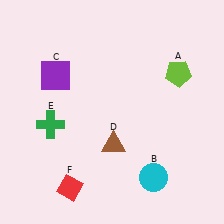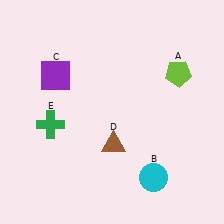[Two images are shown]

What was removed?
The red diamond (F) was removed in Image 2.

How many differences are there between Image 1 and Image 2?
There is 1 difference between the two images.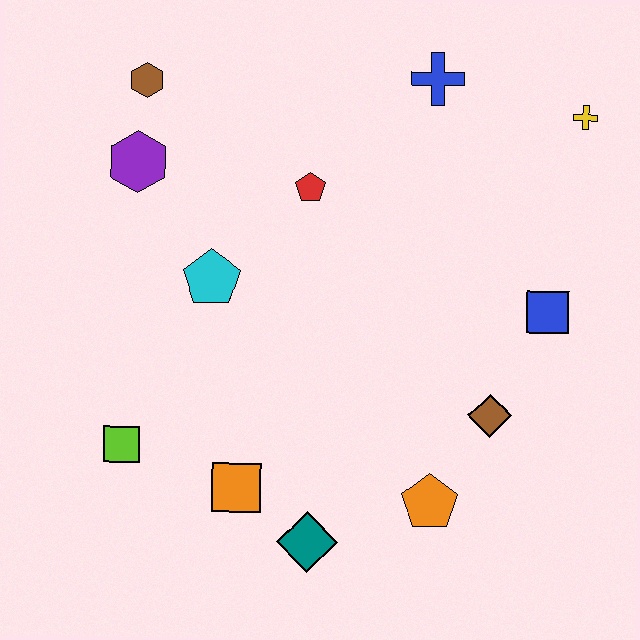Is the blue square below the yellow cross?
Yes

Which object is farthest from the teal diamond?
The yellow cross is farthest from the teal diamond.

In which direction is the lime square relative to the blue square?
The lime square is to the left of the blue square.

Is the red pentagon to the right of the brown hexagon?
Yes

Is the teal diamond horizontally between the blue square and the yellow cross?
No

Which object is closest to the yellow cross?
The blue cross is closest to the yellow cross.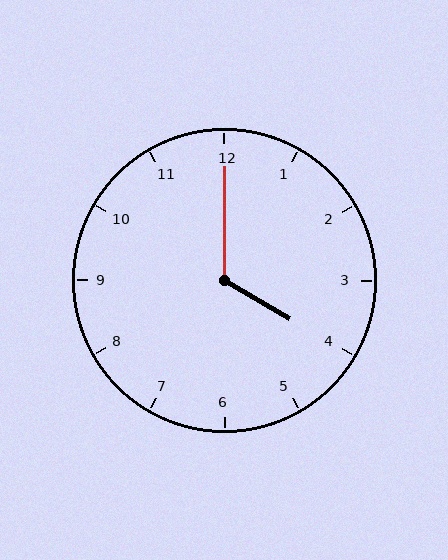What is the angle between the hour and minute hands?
Approximately 120 degrees.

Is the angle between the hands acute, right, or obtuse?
It is obtuse.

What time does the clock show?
4:00.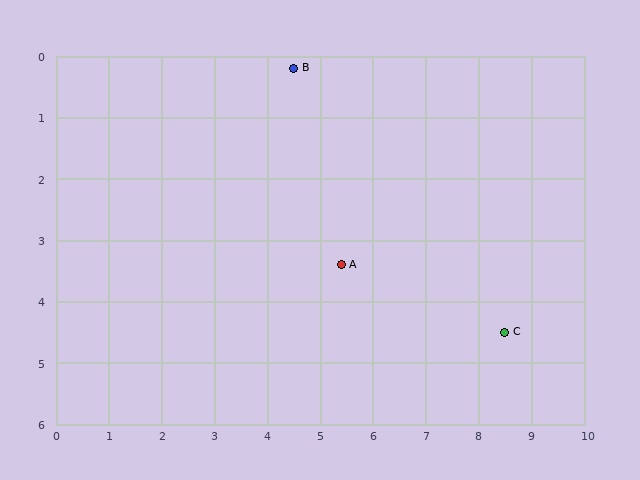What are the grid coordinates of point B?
Point B is at approximately (4.5, 0.2).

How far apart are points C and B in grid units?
Points C and B are about 5.9 grid units apart.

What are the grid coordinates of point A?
Point A is at approximately (5.4, 3.4).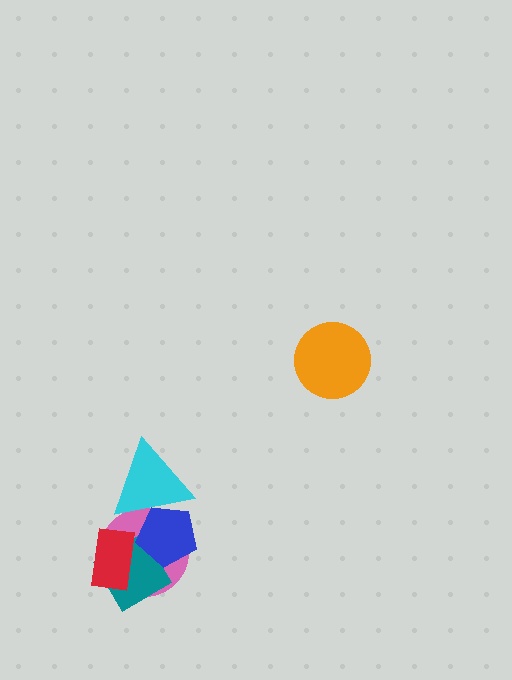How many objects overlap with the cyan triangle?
2 objects overlap with the cyan triangle.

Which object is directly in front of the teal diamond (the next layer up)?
The red rectangle is directly in front of the teal diamond.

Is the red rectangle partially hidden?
No, no other shape covers it.